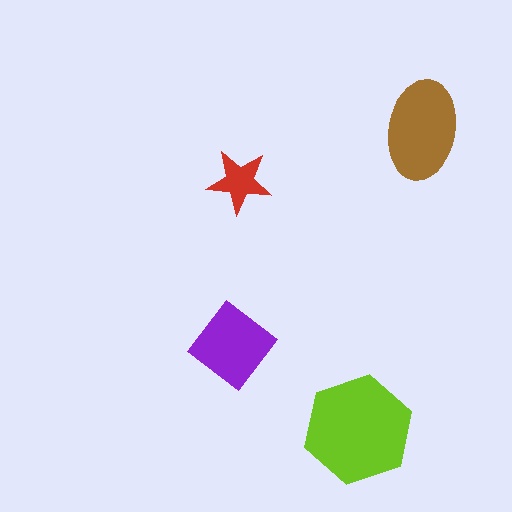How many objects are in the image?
There are 4 objects in the image.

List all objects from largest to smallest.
The lime hexagon, the brown ellipse, the purple diamond, the red star.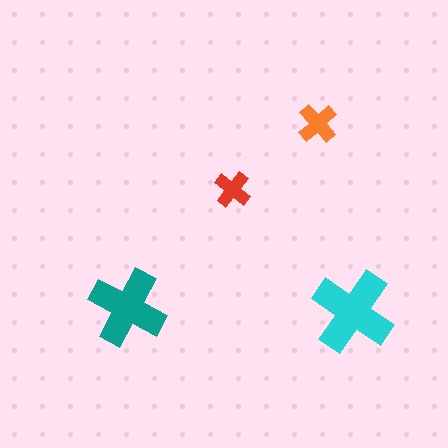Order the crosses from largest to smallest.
the cyan one, the teal one, the orange one, the red one.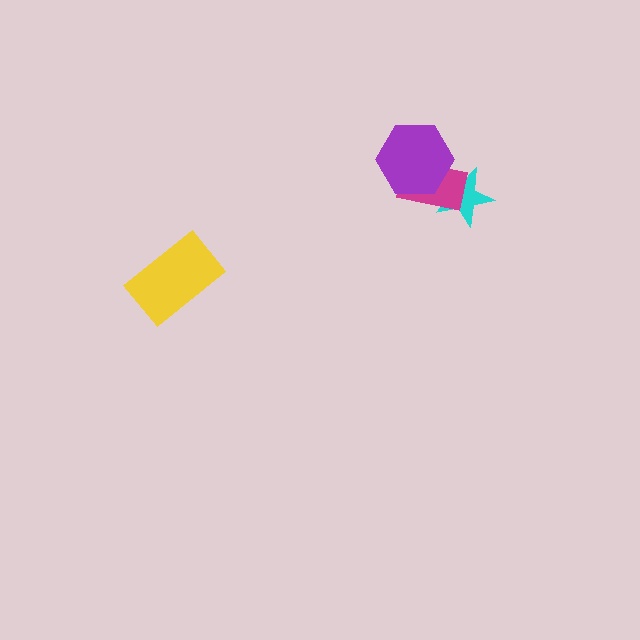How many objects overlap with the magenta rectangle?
2 objects overlap with the magenta rectangle.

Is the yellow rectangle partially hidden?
No, no other shape covers it.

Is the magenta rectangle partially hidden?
Yes, it is partially covered by another shape.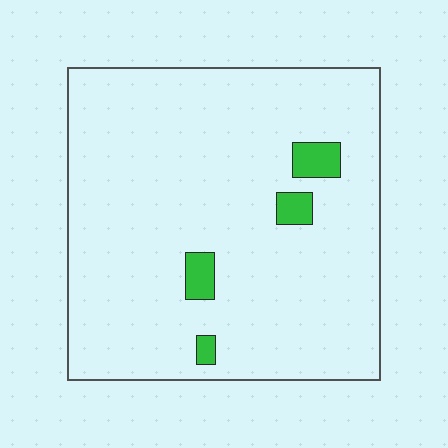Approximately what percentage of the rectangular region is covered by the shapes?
Approximately 5%.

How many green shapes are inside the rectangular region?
4.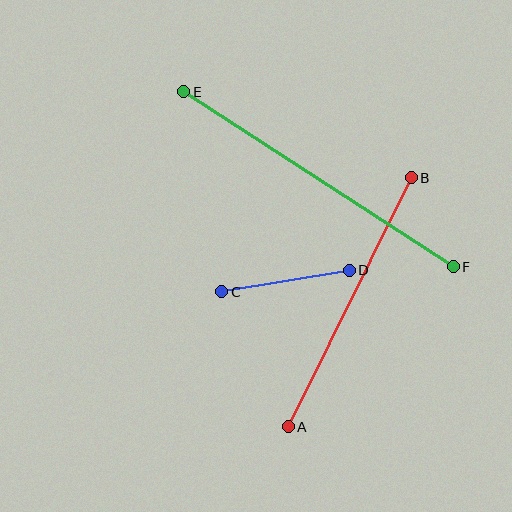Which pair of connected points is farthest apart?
Points E and F are farthest apart.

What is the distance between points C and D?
The distance is approximately 129 pixels.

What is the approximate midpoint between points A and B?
The midpoint is at approximately (350, 302) pixels.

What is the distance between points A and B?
The distance is approximately 278 pixels.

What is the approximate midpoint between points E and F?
The midpoint is at approximately (318, 179) pixels.